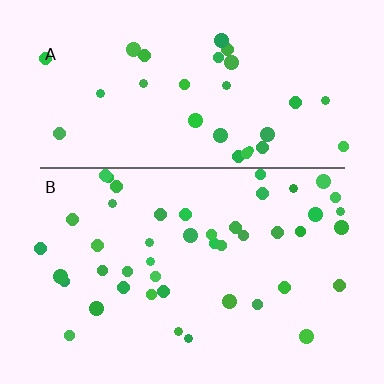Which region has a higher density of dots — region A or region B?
B (the bottom).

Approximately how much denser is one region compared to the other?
Approximately 1.4× — region B over region A.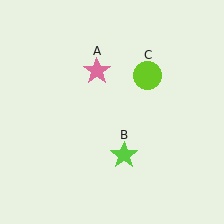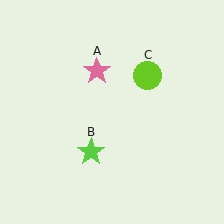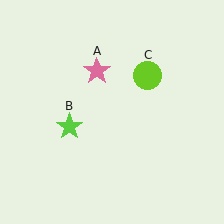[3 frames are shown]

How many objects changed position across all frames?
1 object changed position: lime star (object B).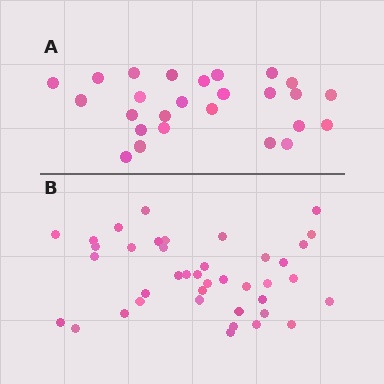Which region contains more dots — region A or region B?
Region B (the bottom region) has more dots.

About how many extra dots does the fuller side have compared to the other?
Region B has approximately 15 more dots than region A.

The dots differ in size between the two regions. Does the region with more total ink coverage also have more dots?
No. Region A has more total ink coverage because its dots are larger, but region B actually contains more individual dots. Total area can be misleading — the number of items is what matters here.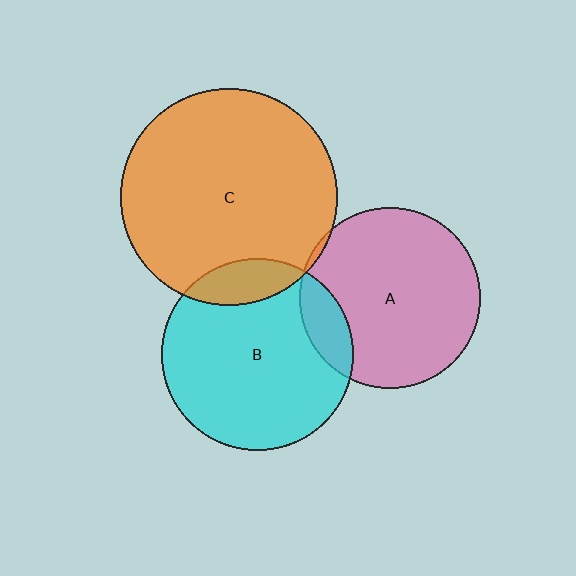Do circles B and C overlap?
Yes.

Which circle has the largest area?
Circle C (orange).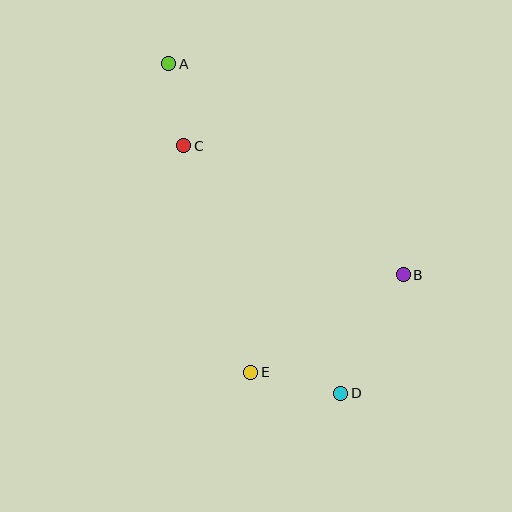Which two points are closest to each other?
Points A and C are closest to each other.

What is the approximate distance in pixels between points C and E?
The distance between C and E is approximately 236 pixels.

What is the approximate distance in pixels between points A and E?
The distance between A and E is approximately 319 pixels.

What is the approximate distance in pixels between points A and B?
The distance between A and B is approximately 316 pixels.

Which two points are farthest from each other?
Points A and D are farthest from each other.